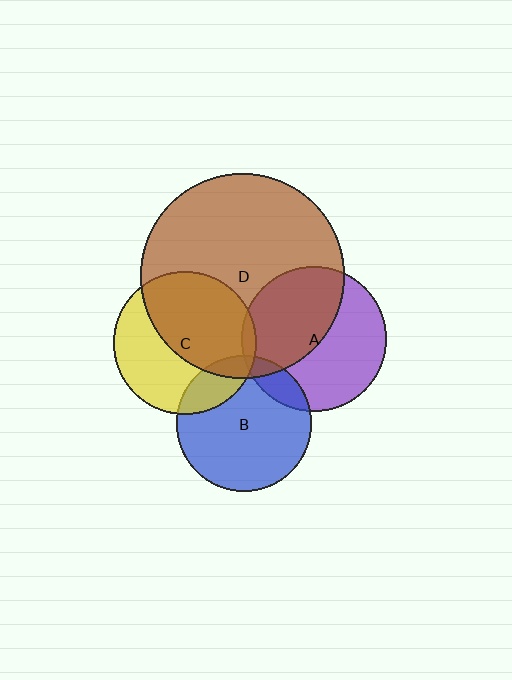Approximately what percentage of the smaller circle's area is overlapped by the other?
Approximately 20%.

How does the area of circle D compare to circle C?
Approximately 2.1 times.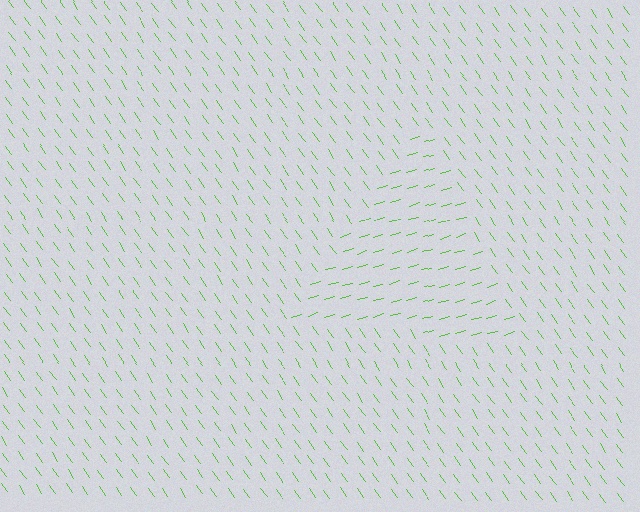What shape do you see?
I see a triangle.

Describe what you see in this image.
The image is filled with small lime line segments. A triangle region in the image has lines oriented differently from the surrounding lines, creating a visible texture boundary.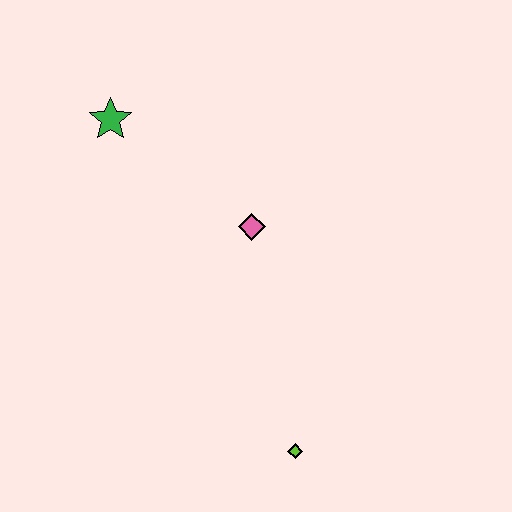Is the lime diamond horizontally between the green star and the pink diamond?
No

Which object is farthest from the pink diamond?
The lime diamond is farthest from the pink diamond.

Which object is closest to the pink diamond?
The green star is closest to the pink diamond.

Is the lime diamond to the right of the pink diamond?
Yes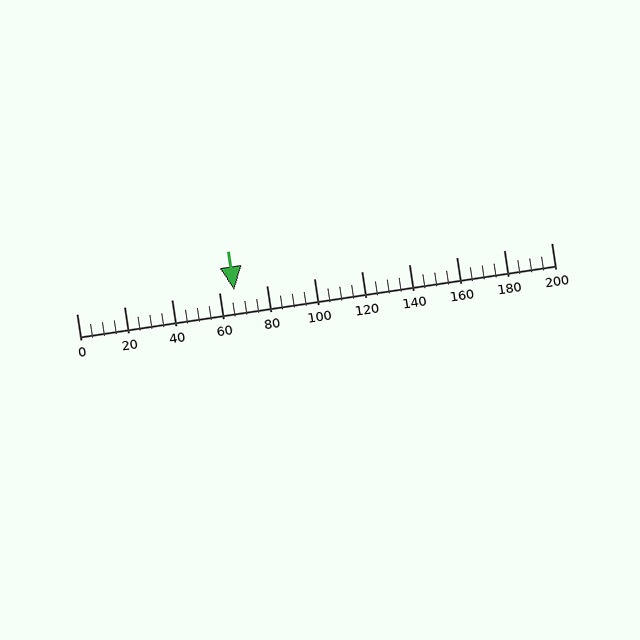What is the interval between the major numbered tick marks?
The major tick marks are spaced 20 units apart.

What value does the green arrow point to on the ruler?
The green arrow points to approximately 66.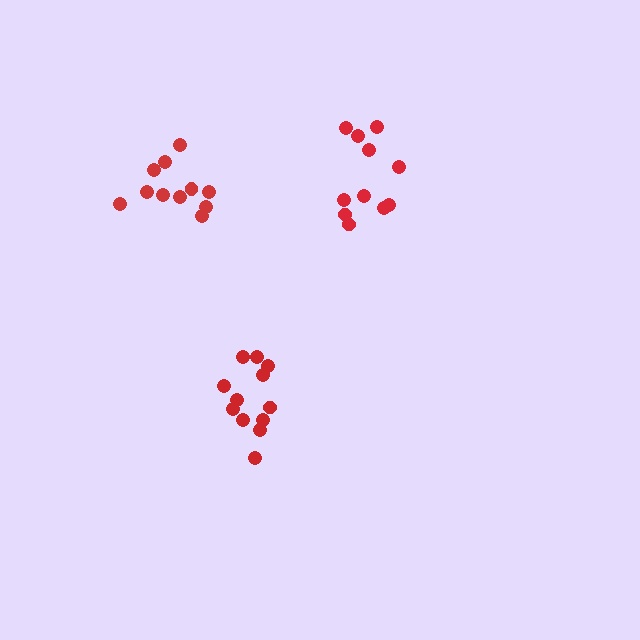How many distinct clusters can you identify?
There are 3 distinct clusters.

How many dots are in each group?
Group 1: 11 dots, Group 2: 11 dots, Group 3: 12 dots (34 total).